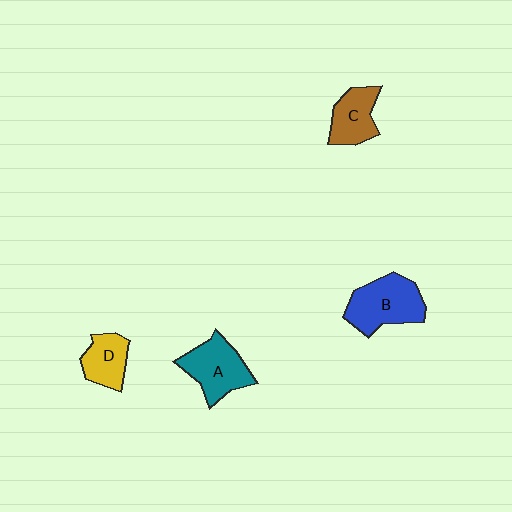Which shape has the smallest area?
Shape D (yellow).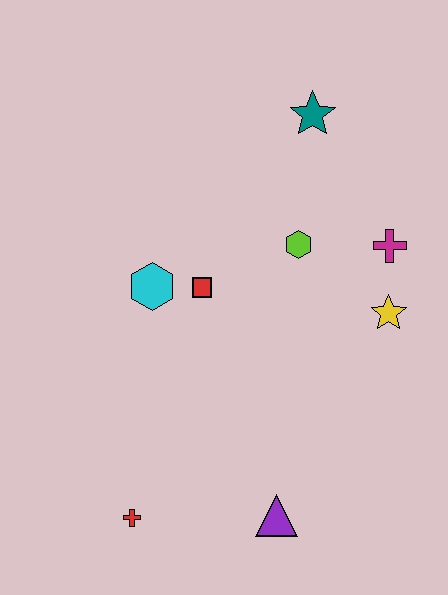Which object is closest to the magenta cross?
The yellow star is closest to the magenta cross.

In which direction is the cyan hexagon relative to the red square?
The cyan hexagon is to the left of the red square.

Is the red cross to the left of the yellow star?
Yes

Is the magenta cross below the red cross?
No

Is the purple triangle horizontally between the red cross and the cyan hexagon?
No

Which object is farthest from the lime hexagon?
The red cross is farthest from the lime hexagon.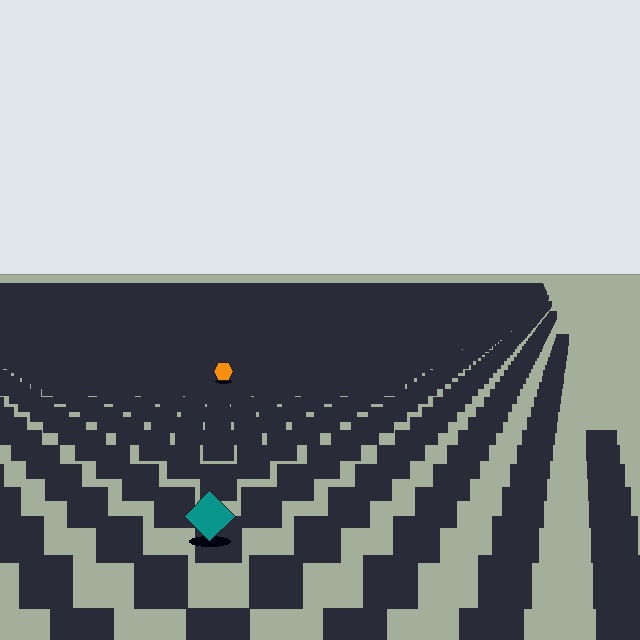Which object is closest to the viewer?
The teal diamond is closest. The texture marks near it are larger and more spread out.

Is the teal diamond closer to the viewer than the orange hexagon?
Yes. The teal diamond is closer — you can tell from the texture gradient: the ground texture is coarser near it.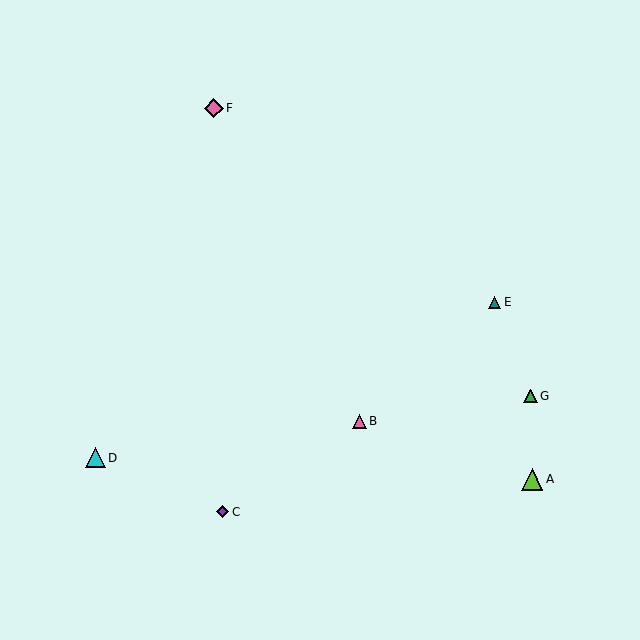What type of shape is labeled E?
Shape E is a teal triangle.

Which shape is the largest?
The lime triangle (labeled A) is the largest.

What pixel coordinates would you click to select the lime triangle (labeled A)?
Click at (532, 479) to select the lime triangle A.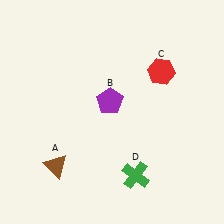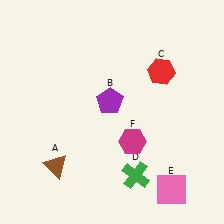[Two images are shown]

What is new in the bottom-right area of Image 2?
A pink square (E) was added in the bottom-right area of Image 2.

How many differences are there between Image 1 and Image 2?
There are 2 differences between the two images.